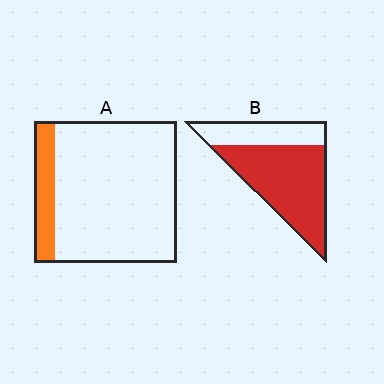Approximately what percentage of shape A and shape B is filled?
A is approximately 15% and B is approximately 70%.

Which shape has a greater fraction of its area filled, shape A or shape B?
Shape B.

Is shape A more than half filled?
No.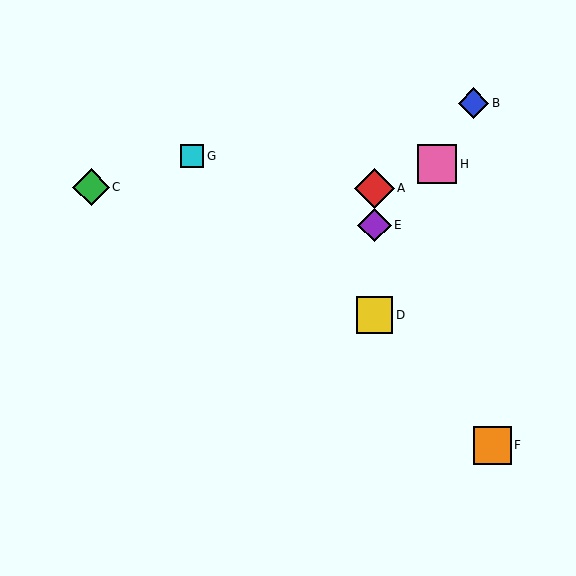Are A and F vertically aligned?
No, A is at x≈374 and F is at x≈492.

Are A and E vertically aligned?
Yes, both are at x≈374.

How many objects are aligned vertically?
3 objects (A, D, E) are aligned vertically.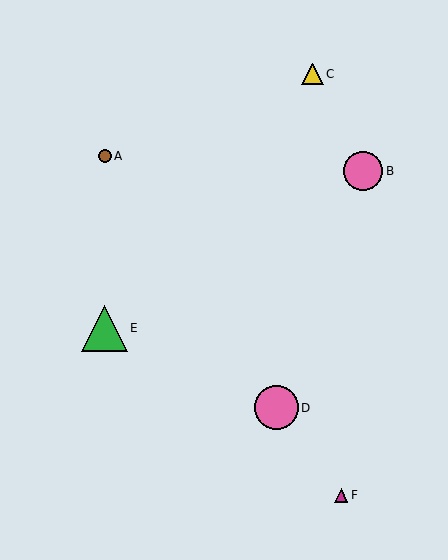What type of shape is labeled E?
Shape E is a green triangle.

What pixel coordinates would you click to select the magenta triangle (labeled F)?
Click at (341, 495) to select the magenta triangle F.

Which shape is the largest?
The green triangle (labeled E) is the largest.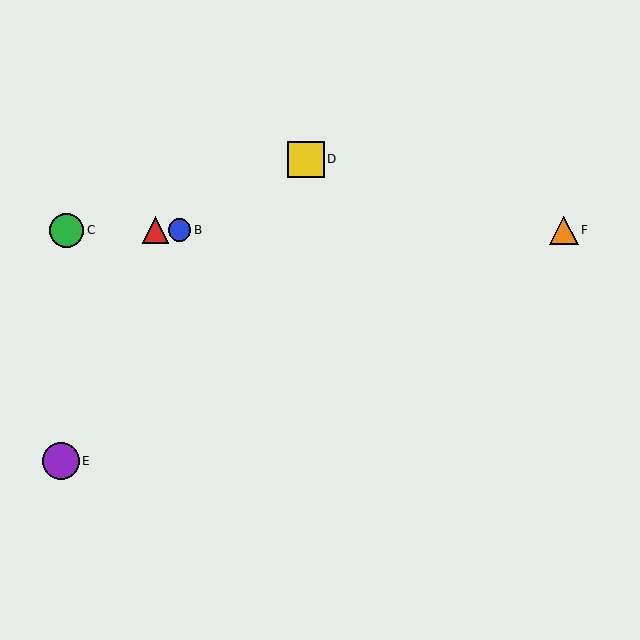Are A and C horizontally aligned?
Yes, both are at y≈230.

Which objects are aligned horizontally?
Objects A, B, C, F are aligned horizontally.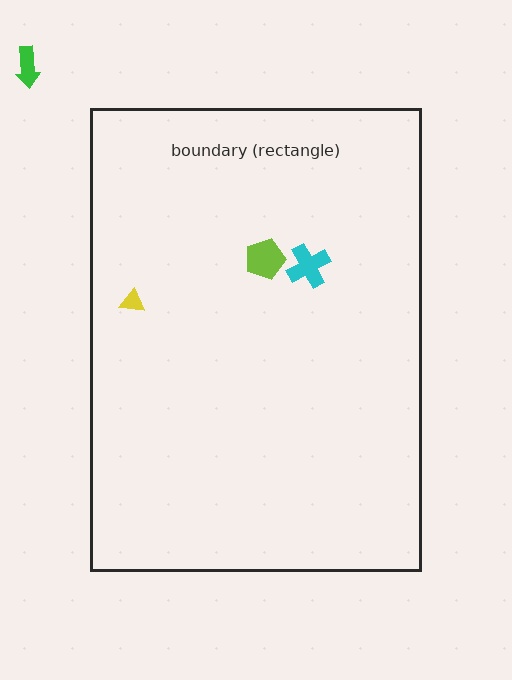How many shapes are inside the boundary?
3 inside, 1 outside.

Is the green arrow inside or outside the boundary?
Outside.